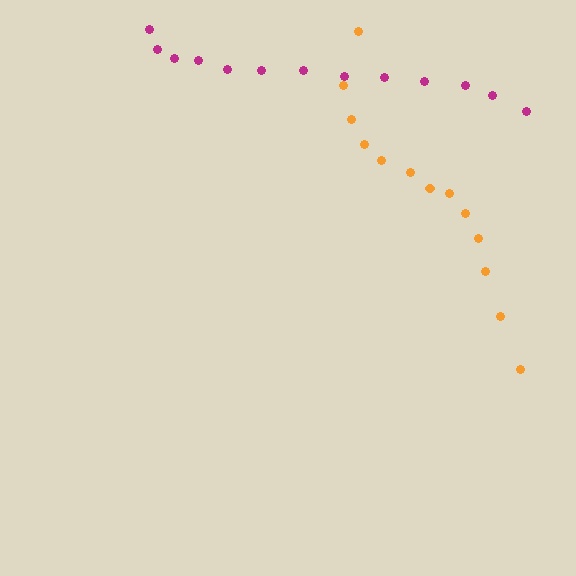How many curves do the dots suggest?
There are 2 distinct paths.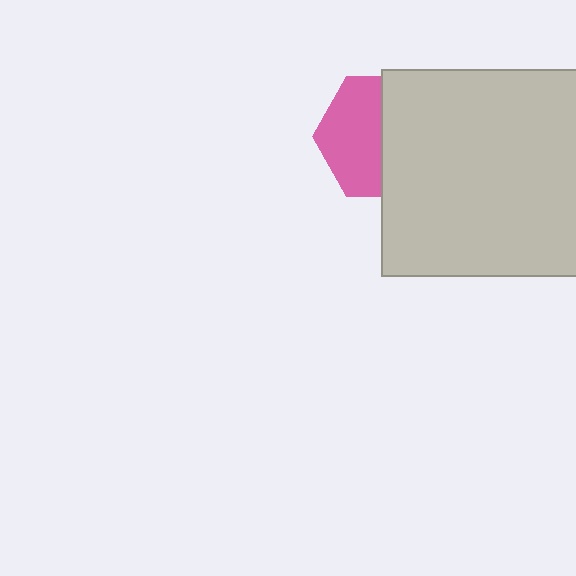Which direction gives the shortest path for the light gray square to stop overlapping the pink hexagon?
Moving right gives the shortest separation.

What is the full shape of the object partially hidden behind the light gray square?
The partially hidden object is a pink hexagon.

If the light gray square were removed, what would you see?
You would see the complete pink hexagon.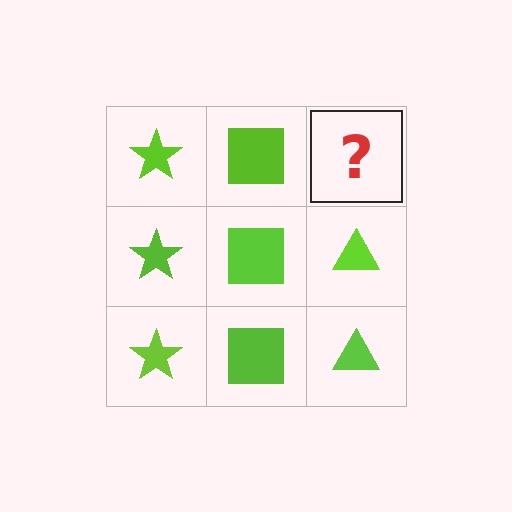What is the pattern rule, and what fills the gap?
The rule is that each column has a consistent shape. The gap should be filled with a lime triangle.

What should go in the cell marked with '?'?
The missing cell should contain a lime triangle.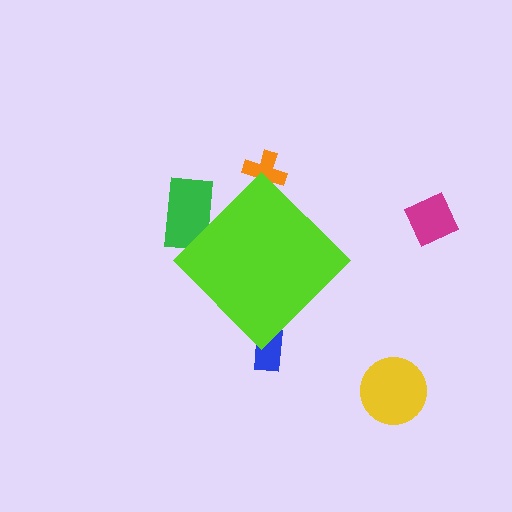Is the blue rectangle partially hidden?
Yes, the blue rectangle is partially hidden behind the lime diamond.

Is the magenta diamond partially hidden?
No, the magenta diamond is fully visible.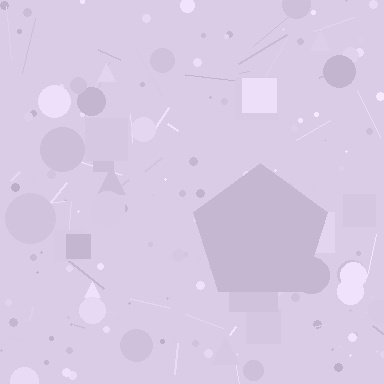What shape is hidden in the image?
A pentagon is hidden in the image.